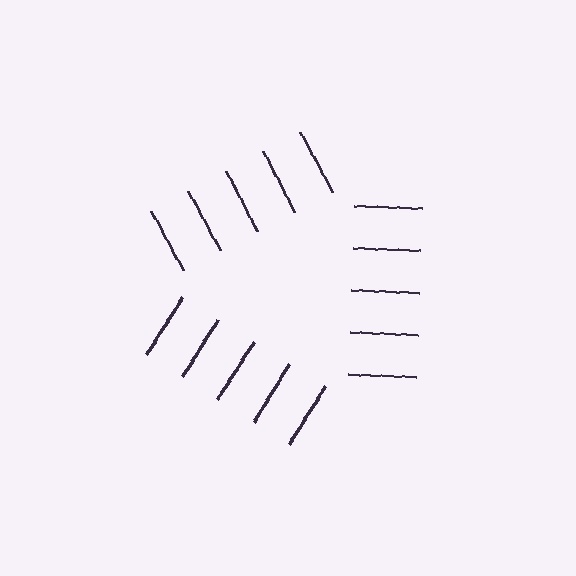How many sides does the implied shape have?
3 sides — the line-ends trace a triangle.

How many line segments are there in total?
15 — 5 along each of the 3 edges.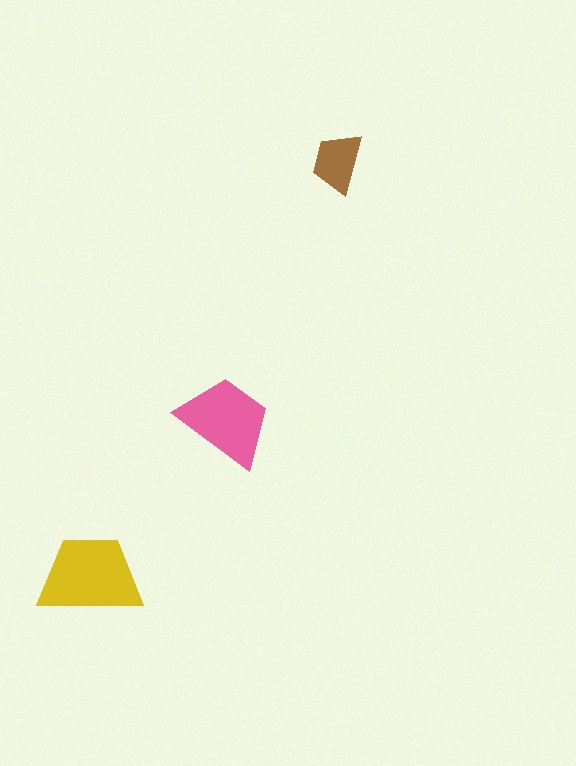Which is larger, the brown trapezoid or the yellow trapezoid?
The yellow one.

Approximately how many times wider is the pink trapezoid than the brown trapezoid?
About 1.5 times wider.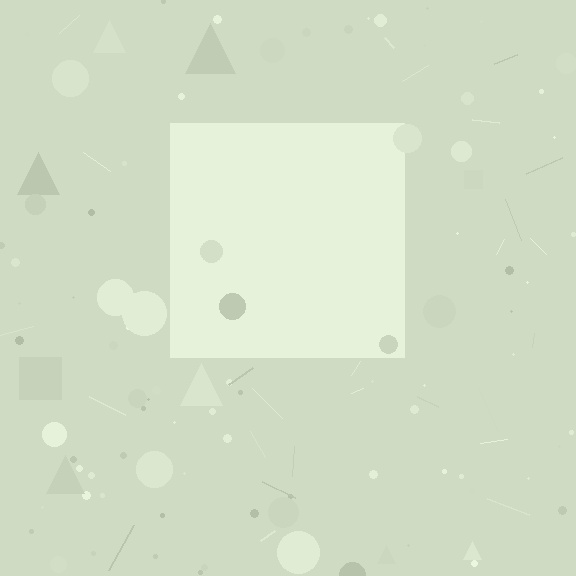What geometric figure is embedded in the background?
A square is embedded in the background.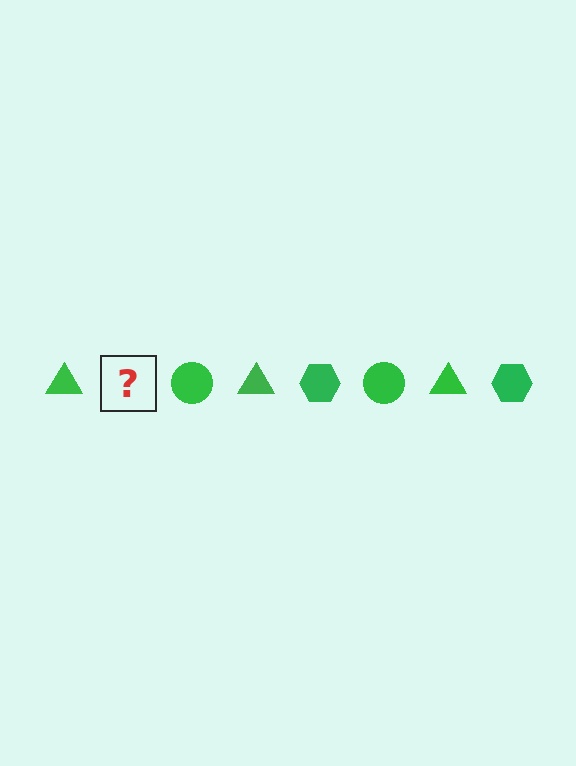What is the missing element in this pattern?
The missing element is a green hexagon.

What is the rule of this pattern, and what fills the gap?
The rule is that the pattern cycles through triangle, hexagon, circle shapes in green. The gap should be filled with a green hexagon.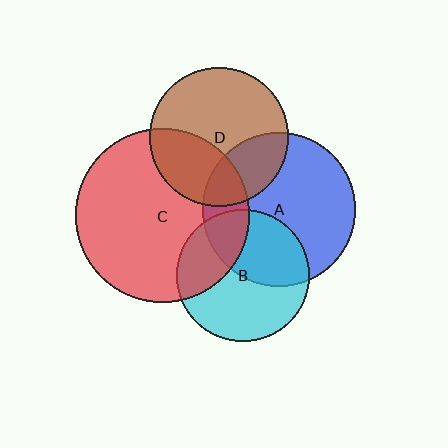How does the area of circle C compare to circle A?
Approximately 1.3 times.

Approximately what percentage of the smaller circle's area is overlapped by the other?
Approximately 30%.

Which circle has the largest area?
Circle C (red).